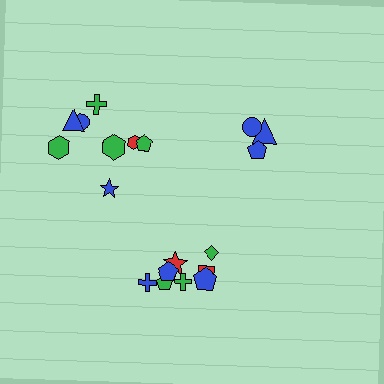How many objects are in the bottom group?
There are 8 objects.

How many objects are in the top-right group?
There are 3 objects.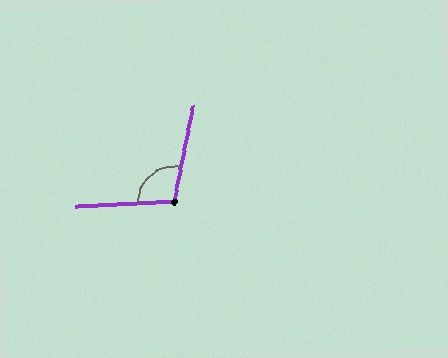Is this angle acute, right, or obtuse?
It is obtuse.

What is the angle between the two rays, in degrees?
Approximately 104 degrees.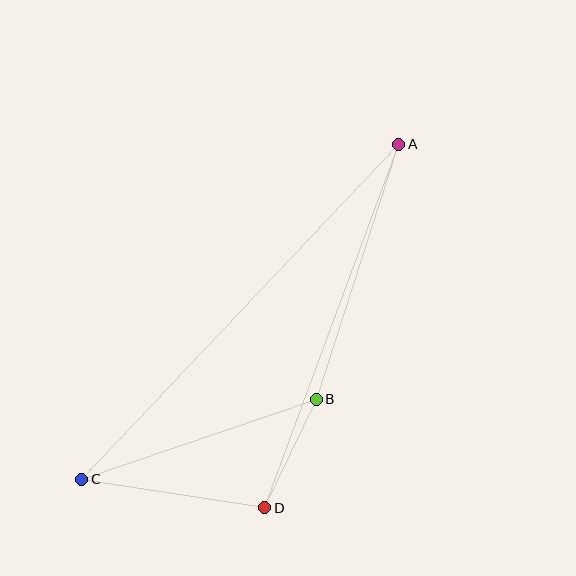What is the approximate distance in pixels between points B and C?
The distance between B and C is approximately 248 pixels.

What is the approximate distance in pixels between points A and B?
The distance between A and B is approximately 268 pixels.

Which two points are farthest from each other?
Points A and C are farthest from each other.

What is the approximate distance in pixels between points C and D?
The distance between C and D is approximately 185 pixels.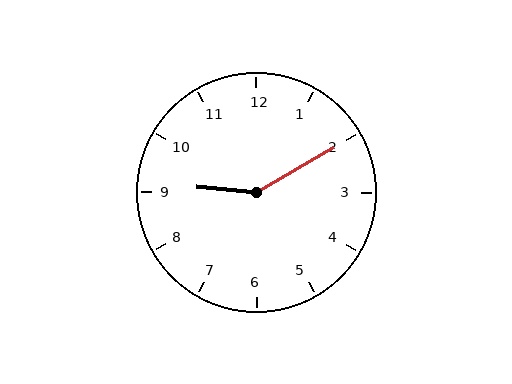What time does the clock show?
9:10.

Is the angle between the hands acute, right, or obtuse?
It is obtuse.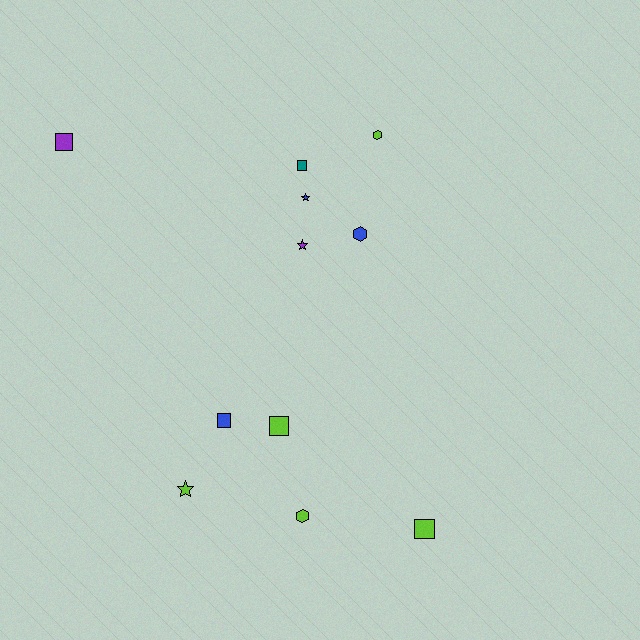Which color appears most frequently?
Lime, with 5 objects.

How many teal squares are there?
There is 1 teal square.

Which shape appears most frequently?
Square, with 5 objects.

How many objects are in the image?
There are 11 objects.